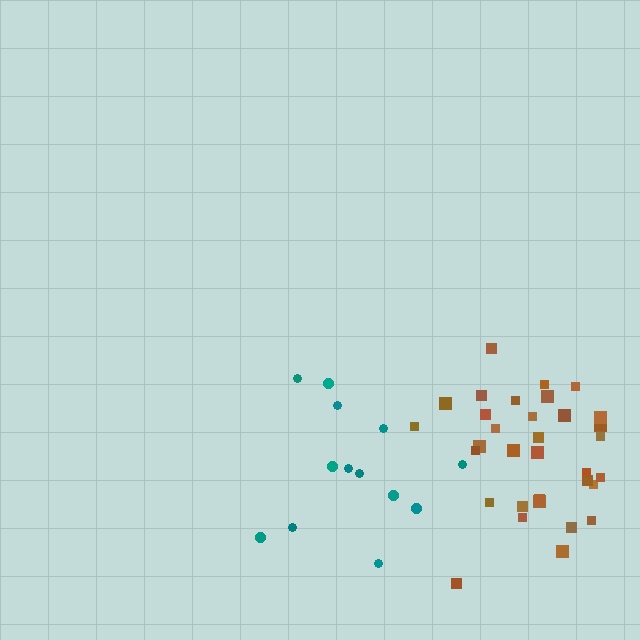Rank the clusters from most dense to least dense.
brown, teal.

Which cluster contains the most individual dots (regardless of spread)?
Brown (34).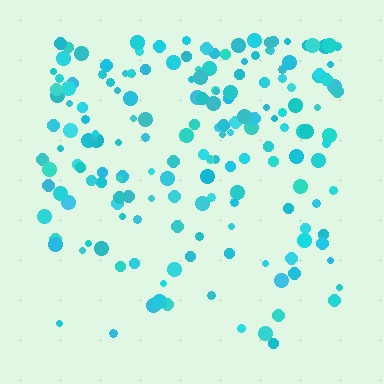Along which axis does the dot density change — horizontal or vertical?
Vertical.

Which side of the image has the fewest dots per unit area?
The bottom.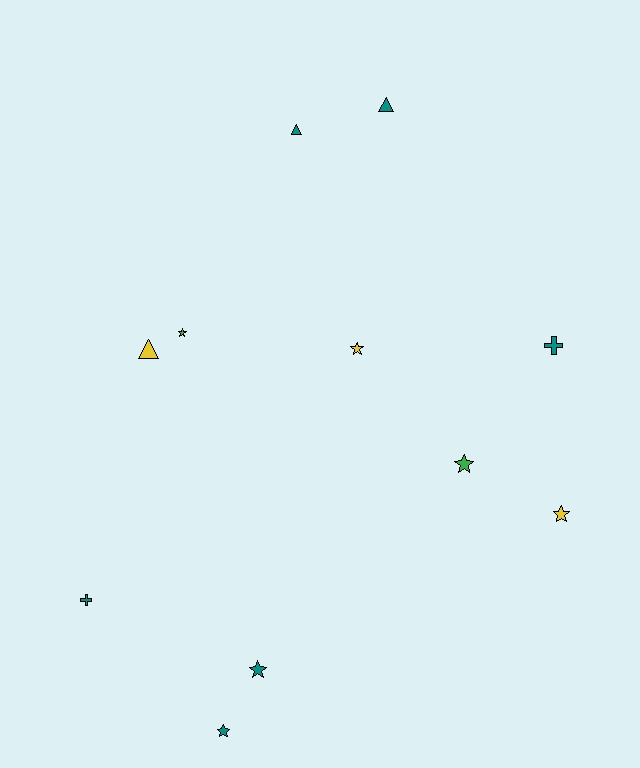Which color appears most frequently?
Teal, with 6 objects.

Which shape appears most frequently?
Star, with 6 objects.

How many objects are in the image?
There are 11 objects.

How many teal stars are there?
There are 2 teal stars.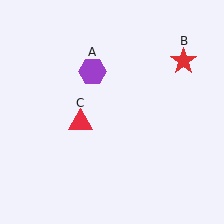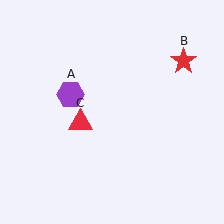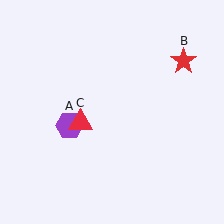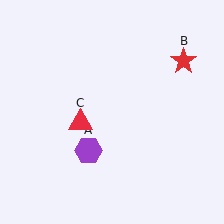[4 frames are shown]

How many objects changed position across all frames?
1 object changed position: purple hexagon (object A).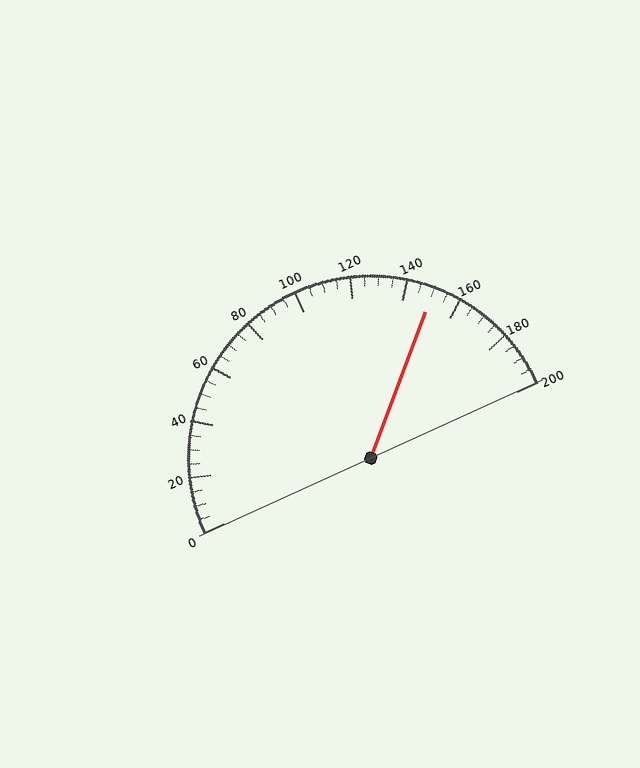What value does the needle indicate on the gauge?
The needle indicates approximately 150.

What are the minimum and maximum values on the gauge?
The gauge ranges from 0 to 200.